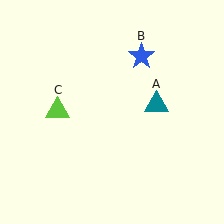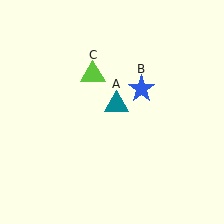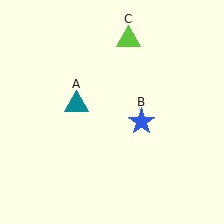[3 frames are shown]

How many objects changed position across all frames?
3 objects changed position: teal triangle (object A), blue star (object B), lime triangle (object C).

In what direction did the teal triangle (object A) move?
The teal triangle (object A) moved left.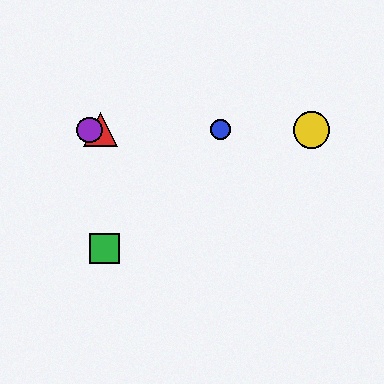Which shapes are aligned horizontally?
The red triangle, the blue circle, the yellow circle, the purple circle are aligned horizontally.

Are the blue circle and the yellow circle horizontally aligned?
Yes, both are at y≈130.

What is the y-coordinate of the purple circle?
The purple circle is at y≈130.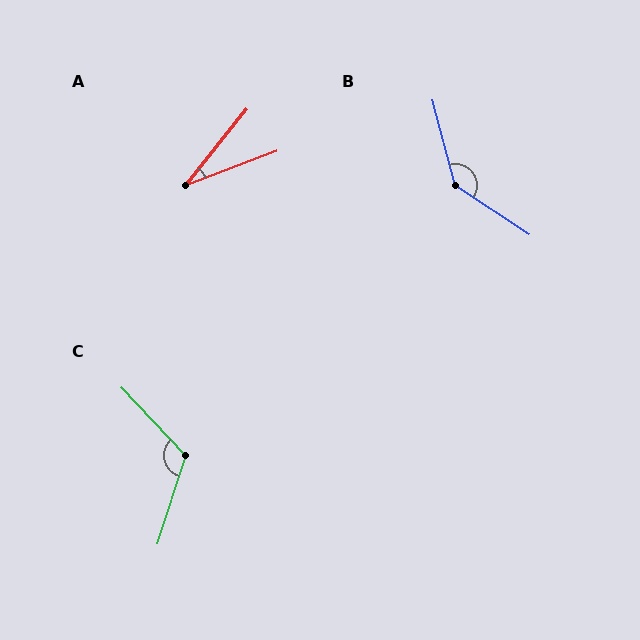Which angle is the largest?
B, at approximately 138 degrees.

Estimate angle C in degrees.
Approximately 119 degrees.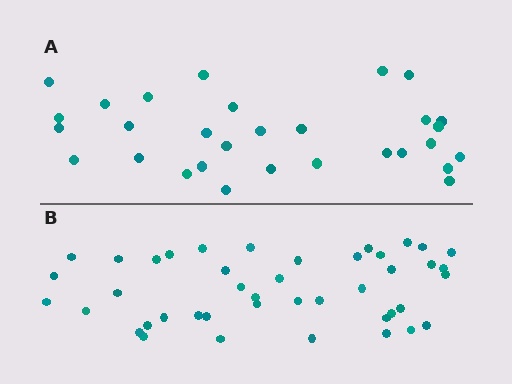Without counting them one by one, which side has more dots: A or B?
Region B (the bottom region) has more dots.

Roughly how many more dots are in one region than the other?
Region B has approximately 15 more dots than region A.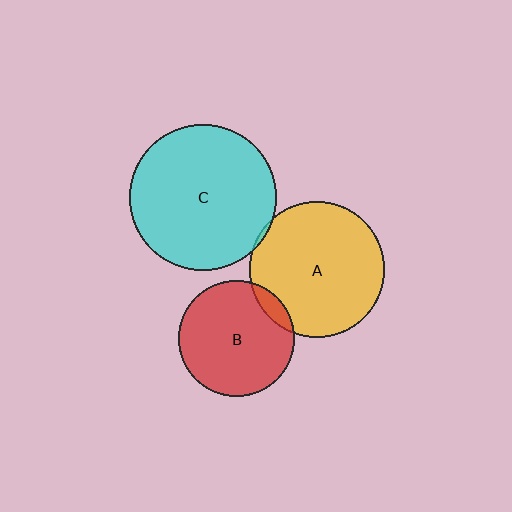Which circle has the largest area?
Circle C (cyan).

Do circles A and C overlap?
Yes.